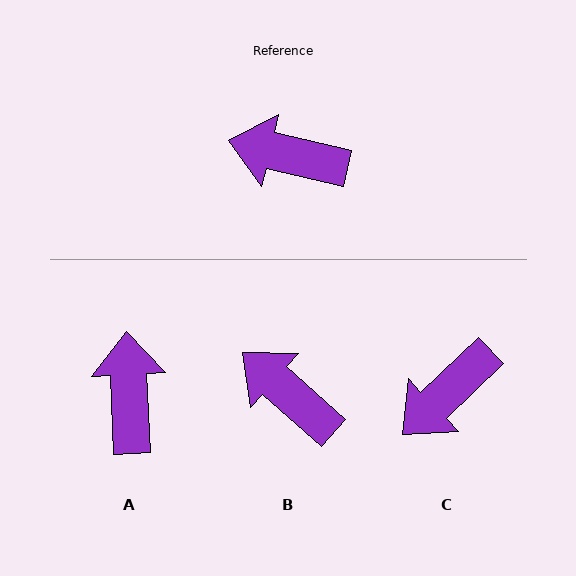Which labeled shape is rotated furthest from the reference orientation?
A, about 74 degrees away.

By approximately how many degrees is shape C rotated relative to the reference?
Approximately 57 degrees counter-clockwise.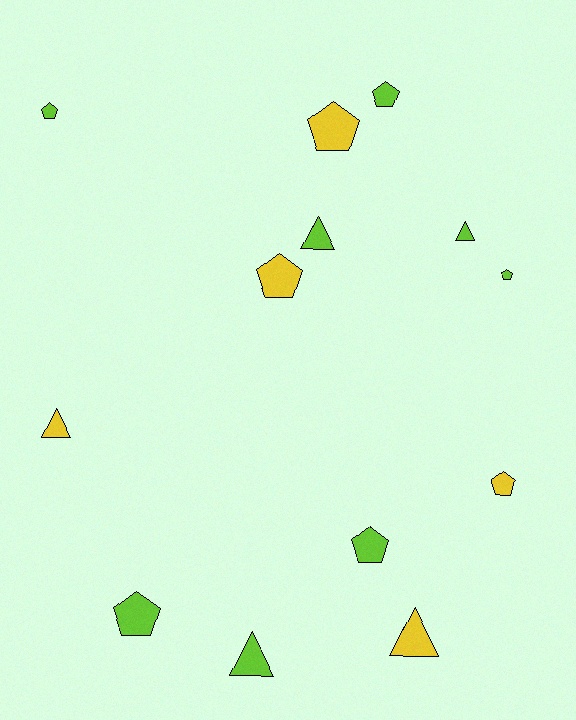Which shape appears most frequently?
Pentagon, with 8 objects.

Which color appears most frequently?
Lime, with 8 objects.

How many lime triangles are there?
There are 3 lime triangles.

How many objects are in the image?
There are 13 objects.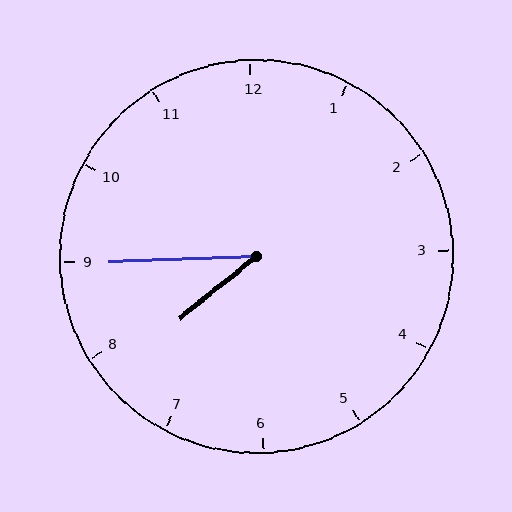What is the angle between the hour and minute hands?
Approximately 38 degrees.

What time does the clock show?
7:45.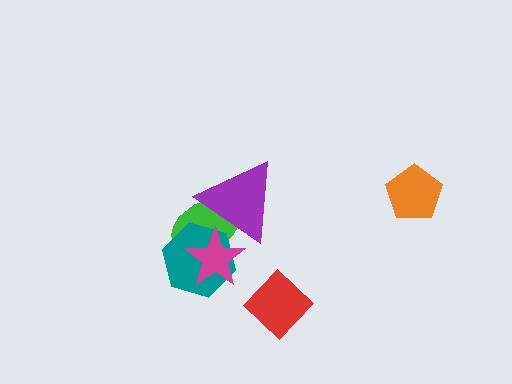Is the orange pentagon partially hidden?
No, no other shape covers it.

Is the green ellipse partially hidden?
Yes, it is partially covered by another shape.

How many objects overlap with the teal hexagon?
3 objects overlap with the teal hexagon.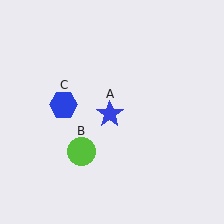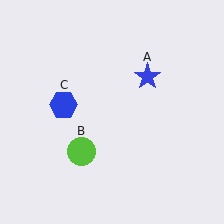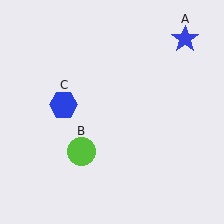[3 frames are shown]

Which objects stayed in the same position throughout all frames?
Lime circle (object B) and blue hexagon (object C) remained stationary.